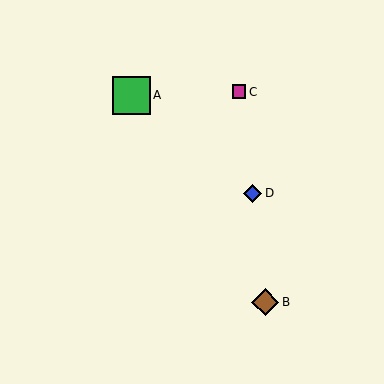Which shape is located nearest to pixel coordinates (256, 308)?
The brown diamond (labeled B) at (265, 302) is nearest to that location.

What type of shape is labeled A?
Shape A is a green square.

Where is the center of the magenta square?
The center of the magenta square is at (239, 92).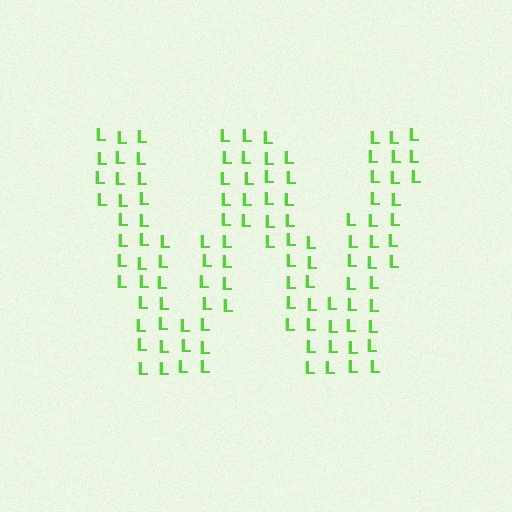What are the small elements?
The small elements are letter L's.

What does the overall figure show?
The overall figure shows the letter W.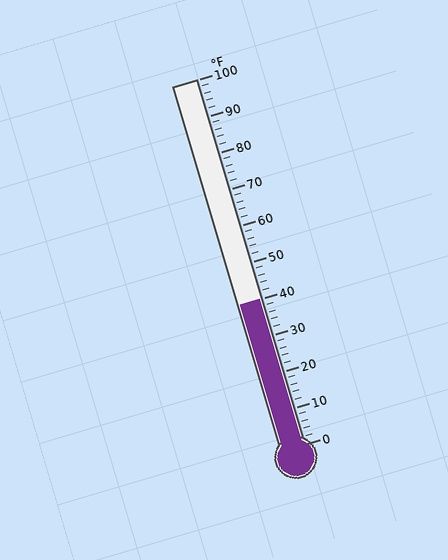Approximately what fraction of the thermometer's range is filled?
The thermometer is filled to approximately 40% of its range.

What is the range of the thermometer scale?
The thermometer scale ranges from 0°F to 100°F.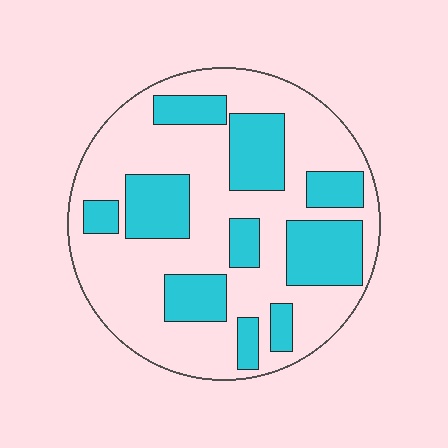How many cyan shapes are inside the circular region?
10.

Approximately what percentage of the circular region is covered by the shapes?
Approximately 35%.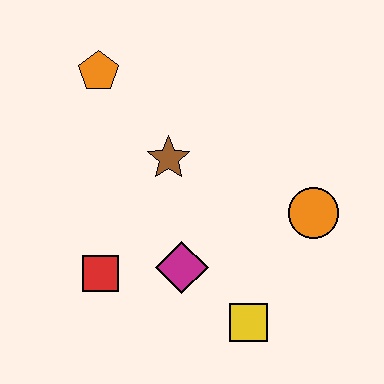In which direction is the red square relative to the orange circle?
The red square is to the left of the orange circle.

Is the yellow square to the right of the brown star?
Yes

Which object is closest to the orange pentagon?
The brown star is closest to the orange pentagon.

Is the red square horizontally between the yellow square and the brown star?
No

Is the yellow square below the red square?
Yes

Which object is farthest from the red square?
The orange circle is farthest from the red square.